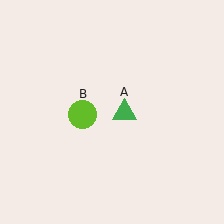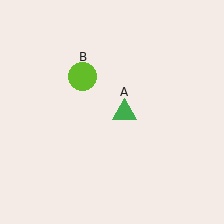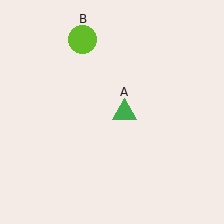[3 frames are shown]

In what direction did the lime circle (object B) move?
The lime circle (object B) moved up.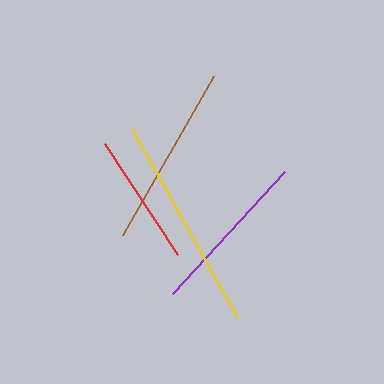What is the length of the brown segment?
The brown segment is approximately 183 pixels long.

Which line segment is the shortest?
The red line is the shortest at approximately 133 pixels.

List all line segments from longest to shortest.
From longest to shortest: yellow, brown, purple, red.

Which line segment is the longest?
The yellow line is the longest at approximately 216 pixels.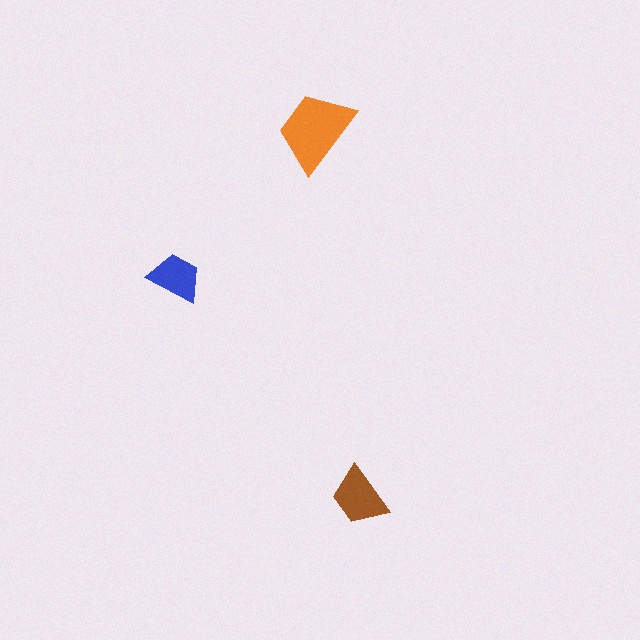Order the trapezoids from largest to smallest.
the orange one, the brown one, the blue one.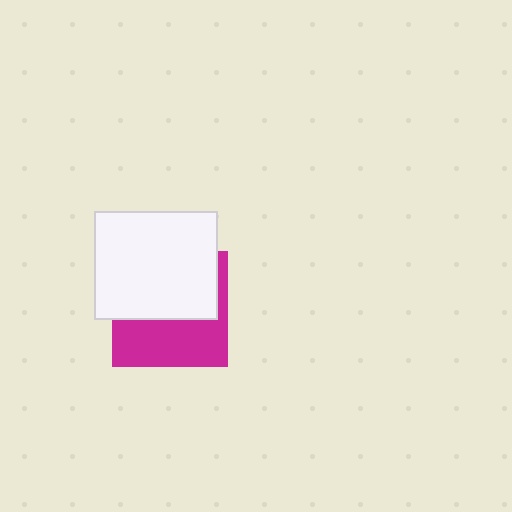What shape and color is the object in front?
The object in front is a white rectangle.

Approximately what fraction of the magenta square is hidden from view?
Roughly 54% of the magenta square is hidden behind the white rectangle.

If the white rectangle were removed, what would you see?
You would see the complete magenta square.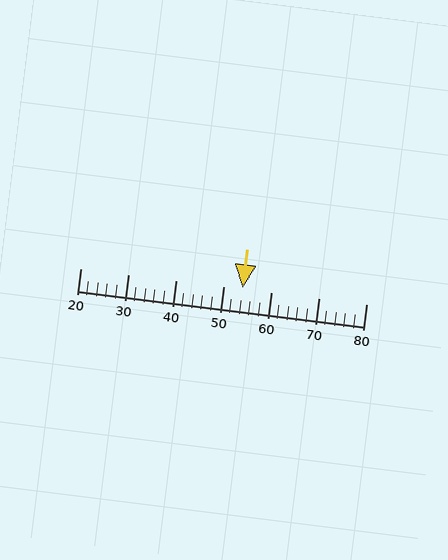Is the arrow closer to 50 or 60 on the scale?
The arrow is closer to 50.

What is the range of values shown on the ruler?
The ruler shows values from 20 to 80.